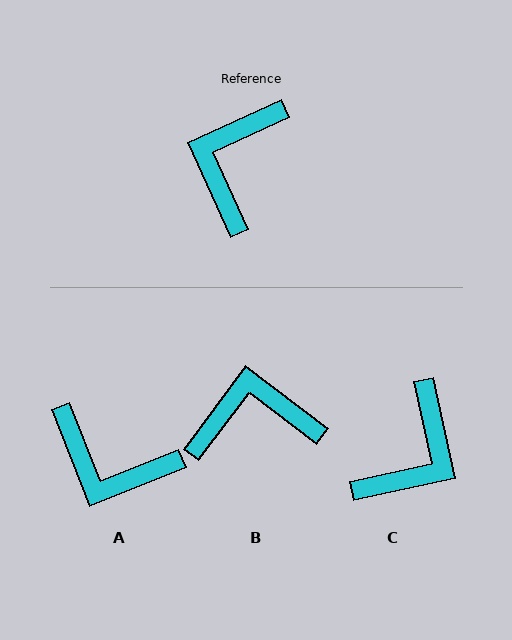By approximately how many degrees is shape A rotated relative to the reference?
Approximately 87 degrees counter-clockwise.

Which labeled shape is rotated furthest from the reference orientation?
C, about 168 degrees away.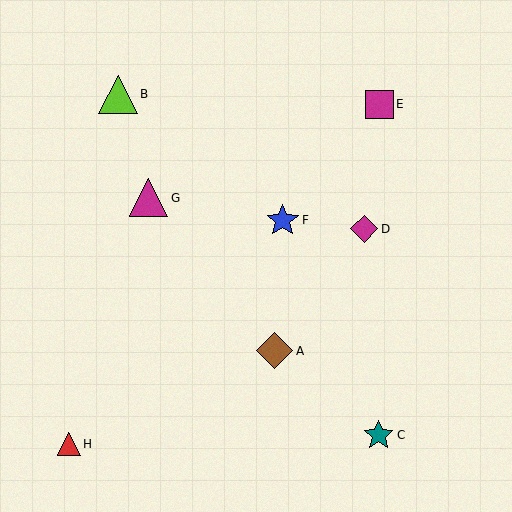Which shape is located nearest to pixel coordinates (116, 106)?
The lime triangle (labeled B) at (118, 94) is nearest to that location.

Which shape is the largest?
The lime triangle (labeled B) is the largest.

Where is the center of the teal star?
The center of the teal star is at (379, 435).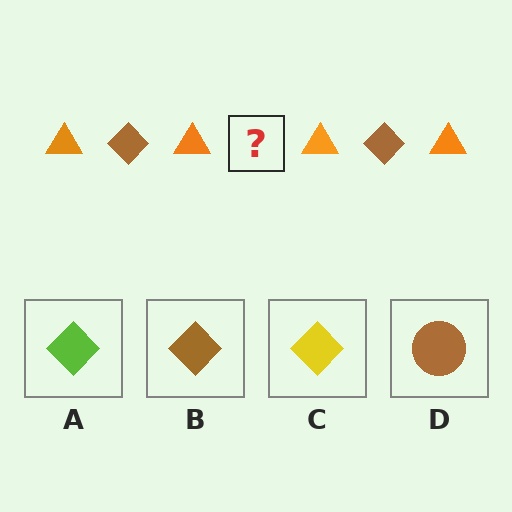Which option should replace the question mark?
Option B.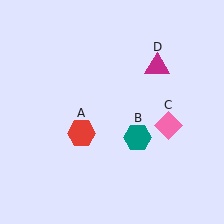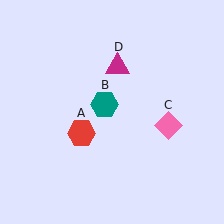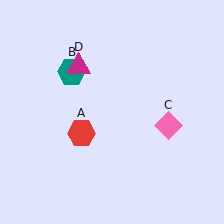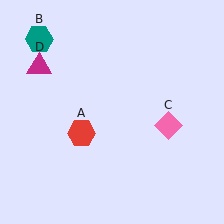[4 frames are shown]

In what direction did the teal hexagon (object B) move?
The teal hexagon (object B) moved up and to the left.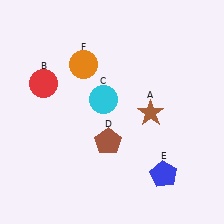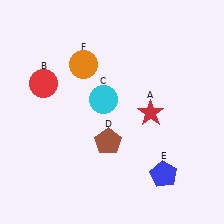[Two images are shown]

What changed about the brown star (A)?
In Image 1, A is brown. In Image 2, it changed to red.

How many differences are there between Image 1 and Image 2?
There is 1 difference between the two images.